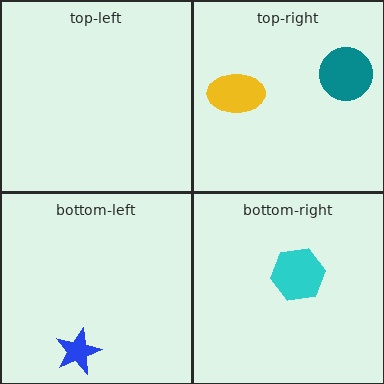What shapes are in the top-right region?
The teal circle, the yellow ellipse.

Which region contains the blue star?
The bottom-left region.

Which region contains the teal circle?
The top-right region.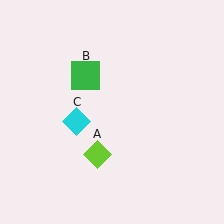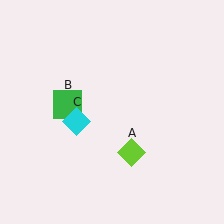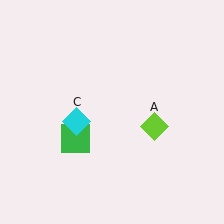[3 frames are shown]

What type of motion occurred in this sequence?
The lime diamond (object A), green square (object B) rotated counterclockwise around the center of the scene.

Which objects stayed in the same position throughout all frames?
Cyan diamond (object C) remained stationary.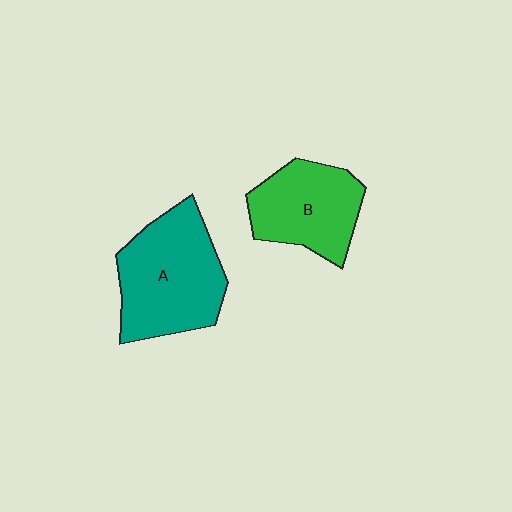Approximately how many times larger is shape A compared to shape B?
Approximately 1.3 times.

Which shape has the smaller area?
Shape B (green).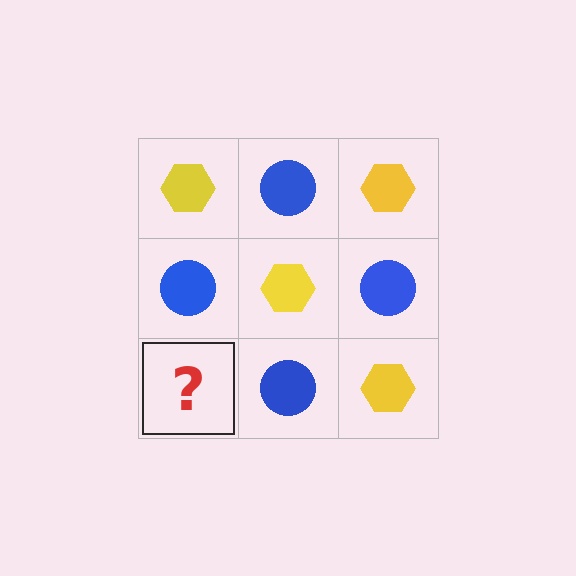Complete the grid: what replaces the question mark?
The question mark should be replaced with a yellow hexagon.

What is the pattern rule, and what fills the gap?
The rule is that it alternates yellow hexagon and blue circle in a checkerboard pattern. The gap should be filled with a yellow hexagon.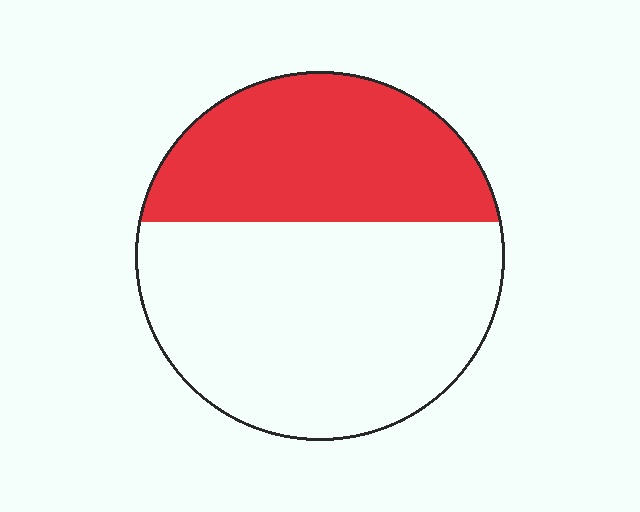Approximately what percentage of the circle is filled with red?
Approximately 40%.